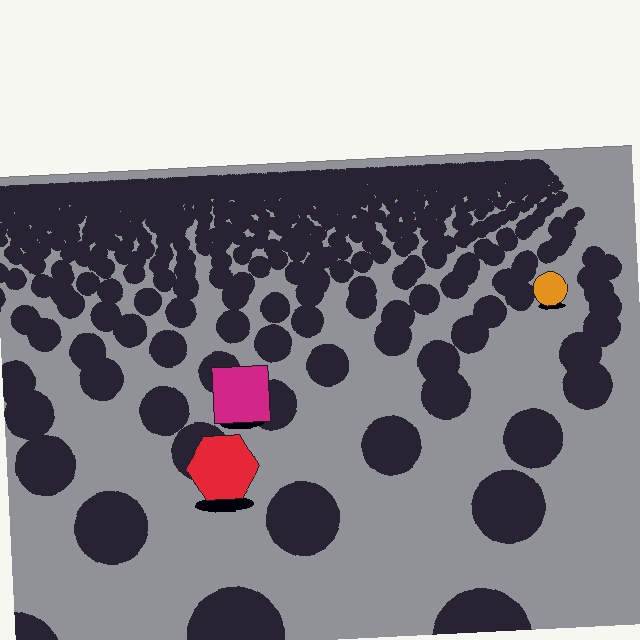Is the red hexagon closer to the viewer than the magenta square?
Yes. The red hexagon is closer — you can tell from the texture gradient: the ground texture is coarser near it.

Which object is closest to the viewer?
The red hexagon is closest. The texture marks near it are larger and more spread out.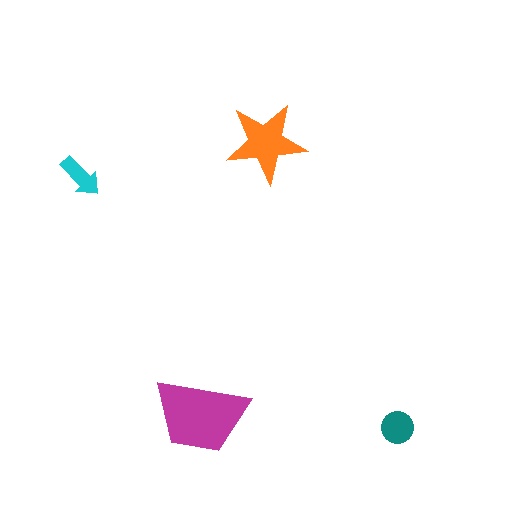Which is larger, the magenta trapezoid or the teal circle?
The magenta trapezoid.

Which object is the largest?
The magenta trapezoid.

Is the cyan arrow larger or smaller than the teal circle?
Smaller.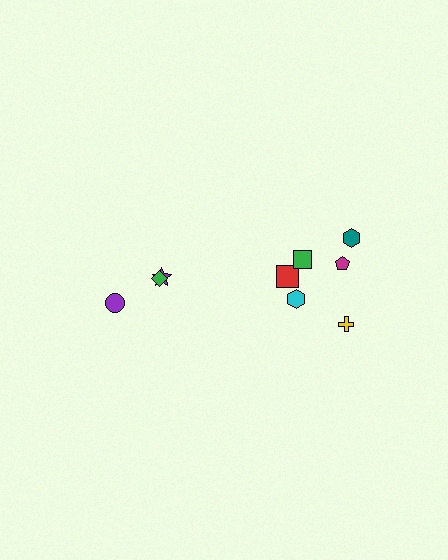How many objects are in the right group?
There are 6 objects.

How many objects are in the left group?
There are 3 objects.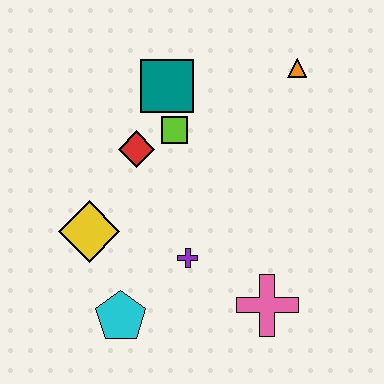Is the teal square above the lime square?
Yes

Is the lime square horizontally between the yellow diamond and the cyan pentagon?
No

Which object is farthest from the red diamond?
The pink cross is farthest from the red diamond.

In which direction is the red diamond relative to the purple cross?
The red diamond is above the purple cross.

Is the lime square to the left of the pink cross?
Yes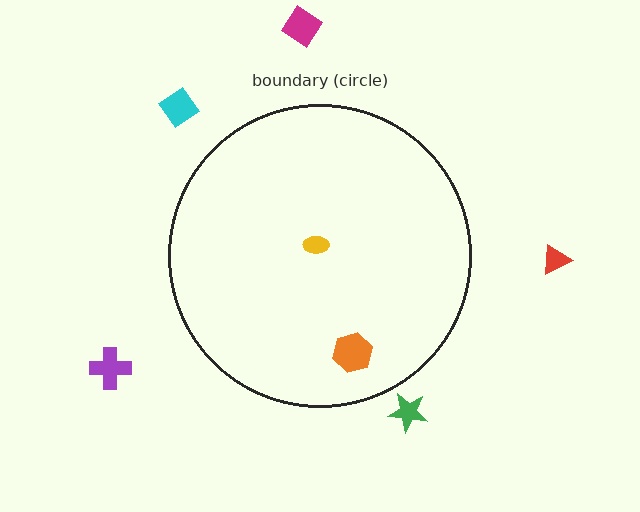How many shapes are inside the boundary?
2 inside, 5 outside.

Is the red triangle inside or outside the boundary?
Outside.